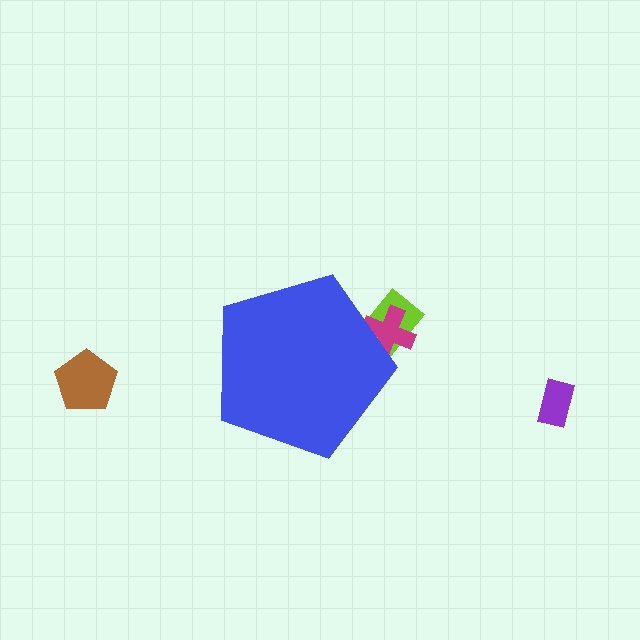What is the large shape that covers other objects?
A blue pentagon.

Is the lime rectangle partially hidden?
Yes, the lime rectangle is partially hidden behind the blue pentagon.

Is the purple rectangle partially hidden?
No, the purple rectangle is fully visible.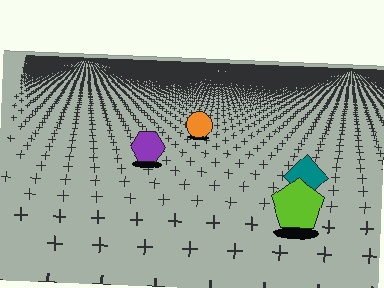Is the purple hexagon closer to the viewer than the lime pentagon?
No. The lime pentagon is closer — you can tell from the texture gradient: the ground texture is coarser near it.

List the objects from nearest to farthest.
From nearest to farthest: the lime pentagon, the teal diamond, the purple hexagon, the orange circle.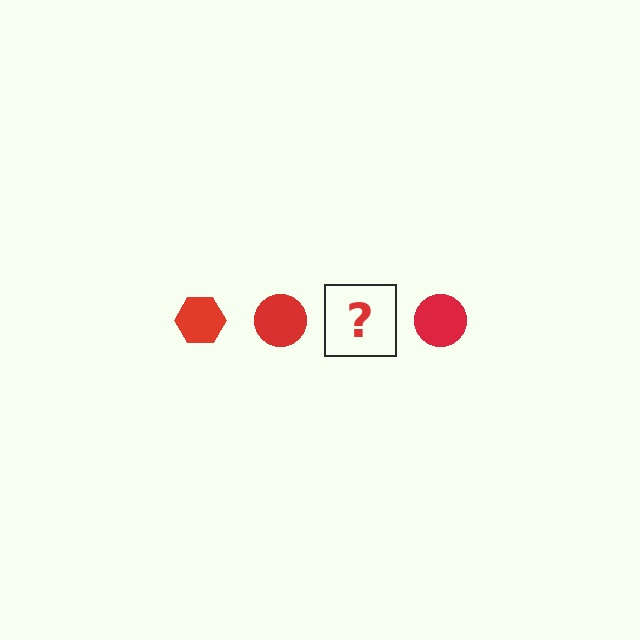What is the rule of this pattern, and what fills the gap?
The rule is that the pattern cycles through hexagon, circle shapes in red. The gap should be filled with a red hexagon.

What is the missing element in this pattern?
The missing element is a red hexagon.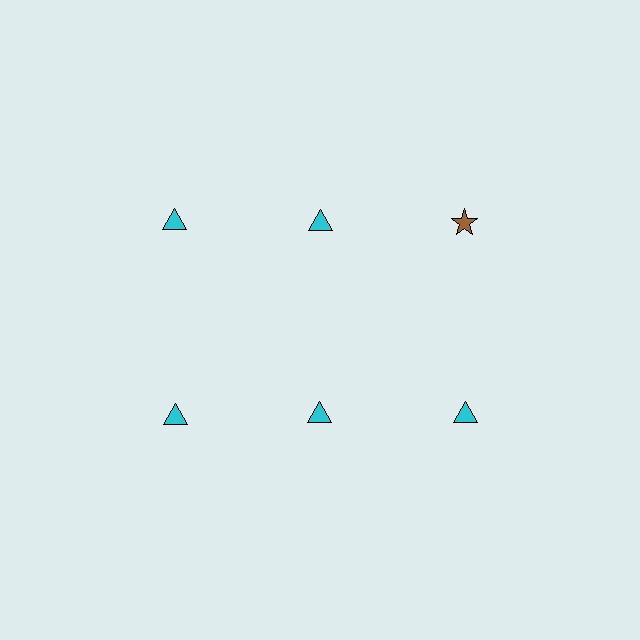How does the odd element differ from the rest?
It differs in both color (brown instead of cyan) and shape (star instead of triangle).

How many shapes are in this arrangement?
There are 6 shapes arranged in a grid pattern.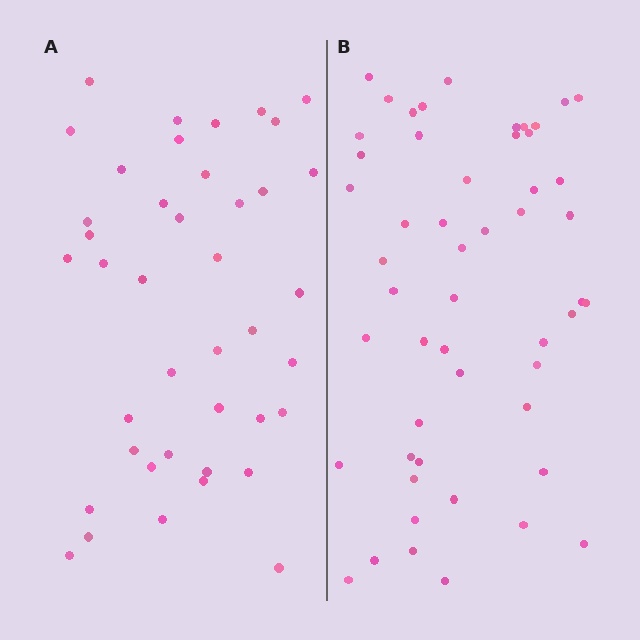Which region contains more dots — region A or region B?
Region B (the right region) has more dots.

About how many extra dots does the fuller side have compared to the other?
Region B has roughly 12 or so more dots than region A.